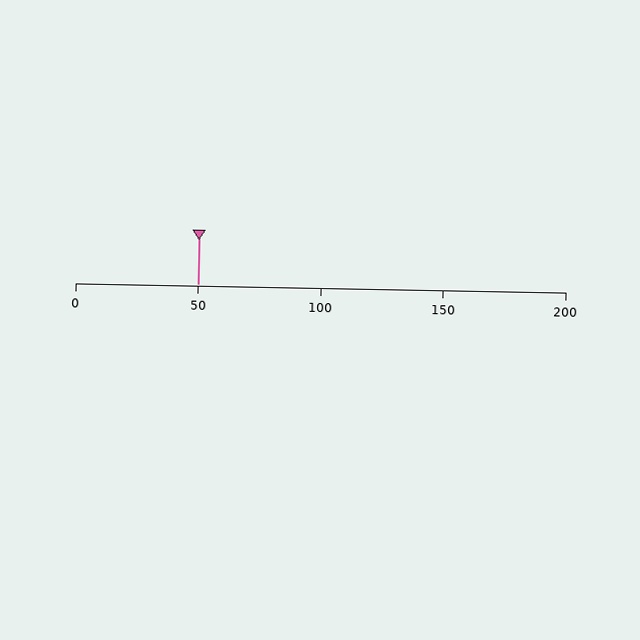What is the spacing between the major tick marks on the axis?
The major ticks are spaced 50 apart.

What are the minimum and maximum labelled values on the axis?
The axis runs from 0 to 200.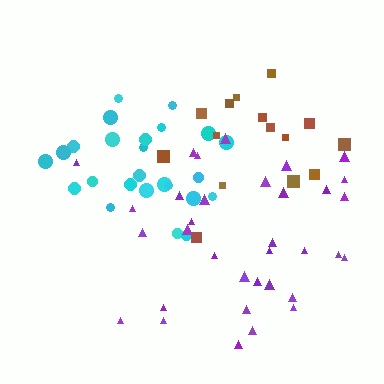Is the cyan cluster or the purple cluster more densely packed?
Cyan.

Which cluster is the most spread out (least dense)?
Brown.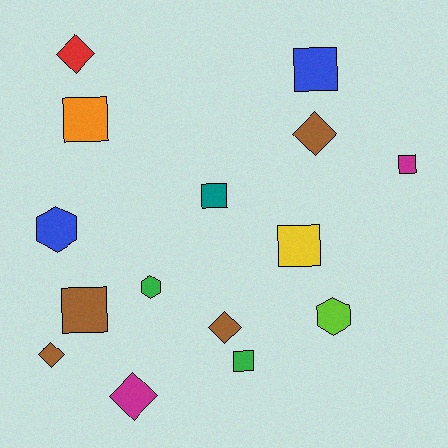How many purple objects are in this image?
There are no purple objects.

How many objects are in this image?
There are 15 objects.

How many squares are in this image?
There are 7 squares.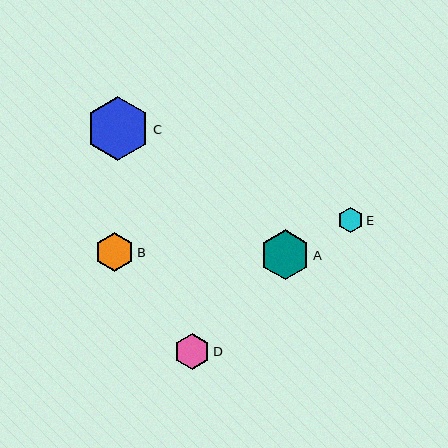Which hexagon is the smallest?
Hexagon E is the smallest with a size of approximately 26 pixels.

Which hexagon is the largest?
Hexagon C is the largest with a size of approximately 64 pixels.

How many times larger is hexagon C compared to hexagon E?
Hexagon C is approximately 2.5 times the size of hexagon E.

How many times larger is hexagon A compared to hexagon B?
Hexagon A is approximately 1.3 times the size of hexagon B.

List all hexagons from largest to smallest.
From largest to smallest: C, A, B, D, E.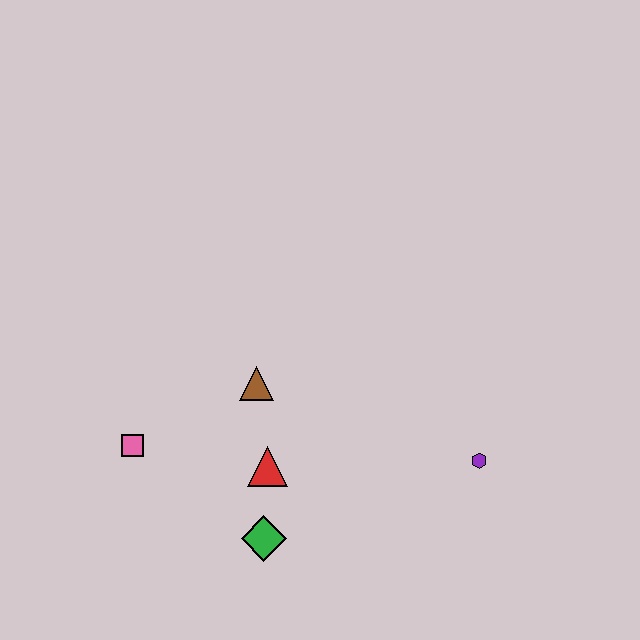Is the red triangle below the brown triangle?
Yes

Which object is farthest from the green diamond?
The purple hexagon is farthest from the green diamond.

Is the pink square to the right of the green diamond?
No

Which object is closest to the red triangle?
The green diamond is closest to the red triangle.